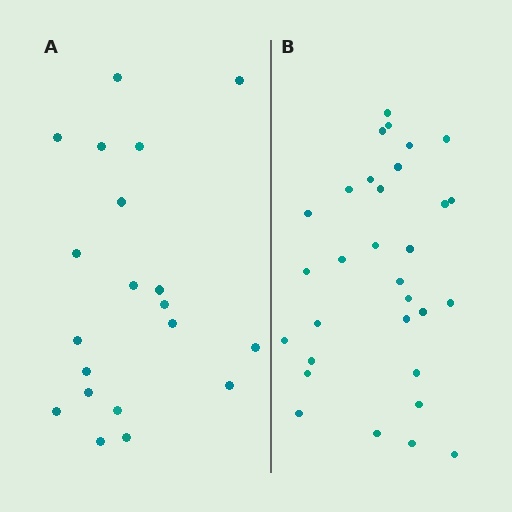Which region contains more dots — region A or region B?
Region B (the right region) has more dots.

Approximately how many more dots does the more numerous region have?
Region B has roughly 12 or so more dots than region A.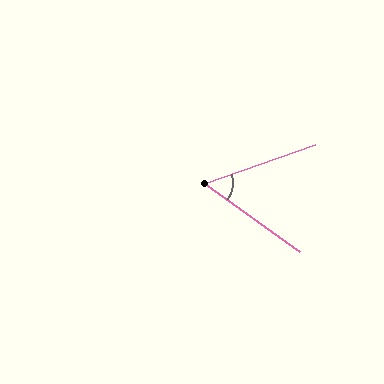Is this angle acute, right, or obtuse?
It is acute.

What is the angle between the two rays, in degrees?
Approximately 55 degrees.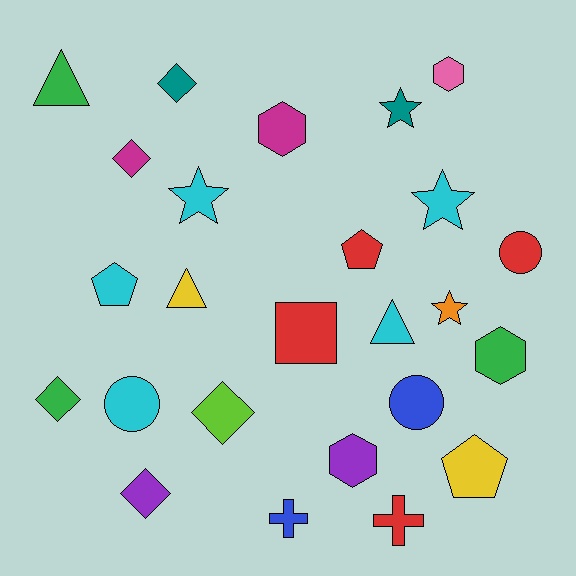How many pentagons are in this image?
There are 3 pentagons.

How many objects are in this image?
There are 25 objects.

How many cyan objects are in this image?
There are 5 cyan objects.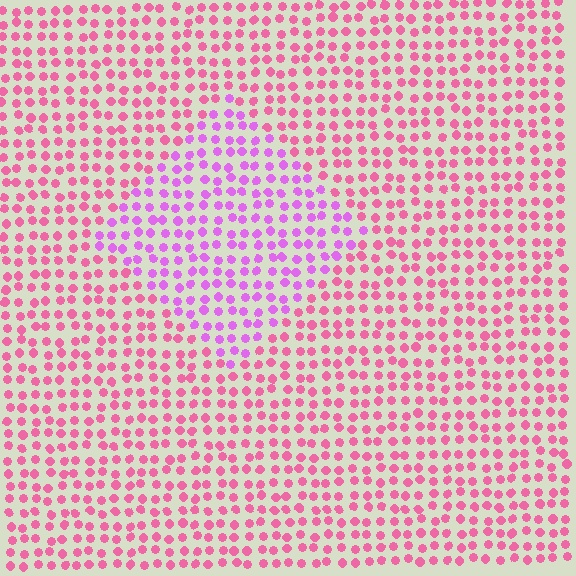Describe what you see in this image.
The image is filled with small pink elements in a uniform arrangement. A diamond-shaped region is visible where the elements are tinted to a slightly different hue, forming a subtle color boundary.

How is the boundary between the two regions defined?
The boundary is defined purely by a slight shift in hue (about 39 degrees). Spacing, size, and orientation are identical on both sides.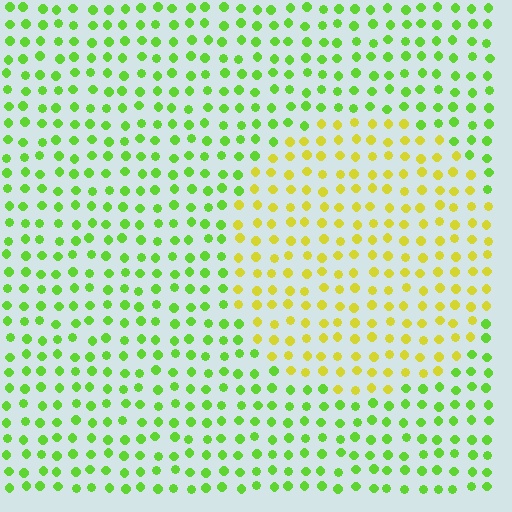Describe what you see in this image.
The image is filled with small lime elements in a uniform arrangement. A circle-shaped region is visible where the elements are tinted to a slightly different hue, forming a subtle color boundary.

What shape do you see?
I see a circle.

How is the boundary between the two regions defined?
The boundary is defined purely by a slight shift in hue (about 43 degrees). Spacing, size, and orientation are identical on both sides.